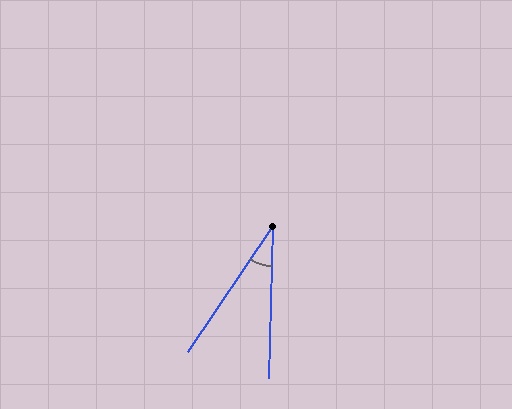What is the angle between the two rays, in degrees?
Approximately 33 degrees.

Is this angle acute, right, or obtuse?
It is acute.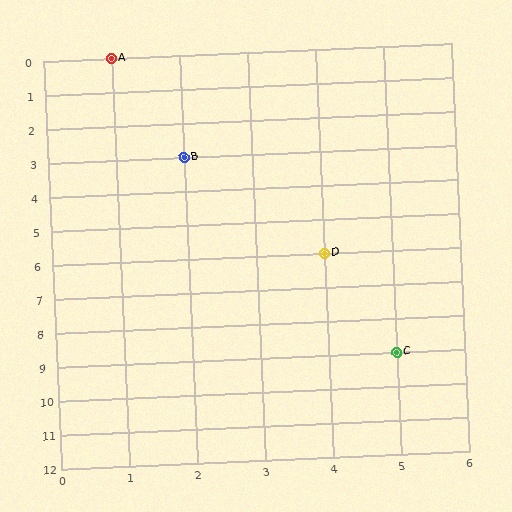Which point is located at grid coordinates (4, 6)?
Point D is at (4, 6).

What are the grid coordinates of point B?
Point B is at grid coordinates (2, 3).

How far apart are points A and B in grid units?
Points A and B are 1 column and 3 rows apart (about 3.2 grid units diagonally).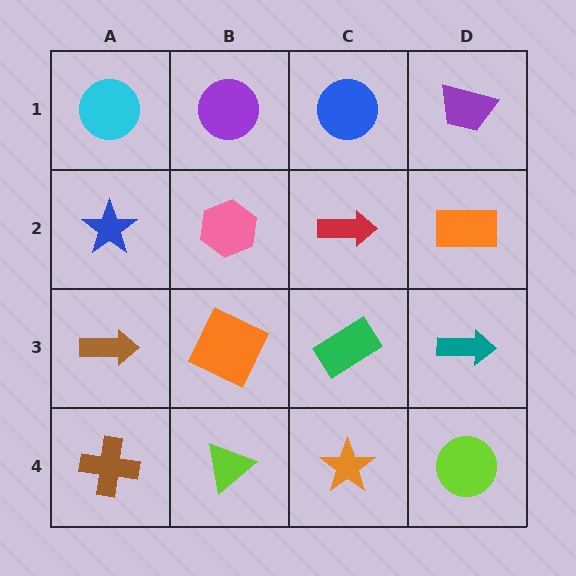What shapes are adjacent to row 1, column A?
A blue star (row 2, column A), a purple circle (row 1, column B).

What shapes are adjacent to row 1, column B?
A pink hexagon (row 2, column B), a cyan circle (row 1, column A), a blue circle (row 1, column C).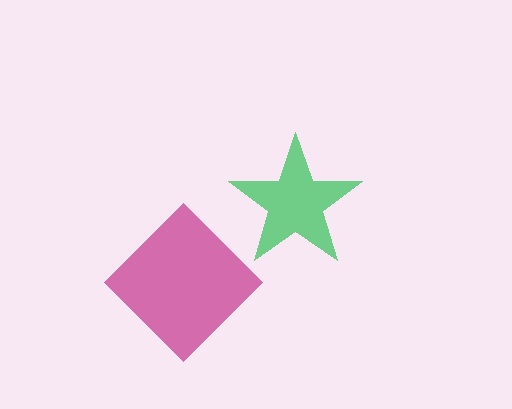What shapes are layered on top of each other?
The layered shapes are: a magenta diamond, a green star.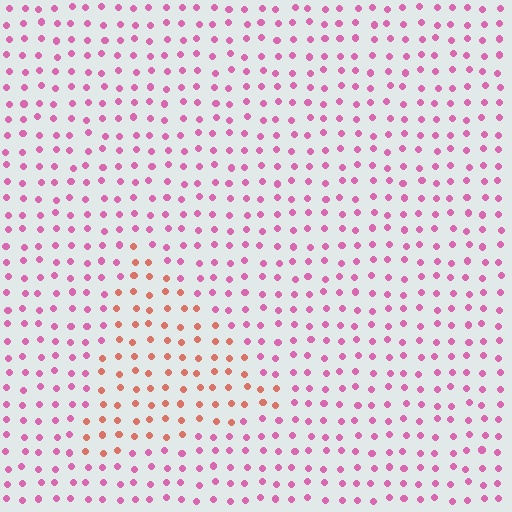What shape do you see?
I see a triangle.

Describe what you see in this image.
The image is filled with small pink elements in a uniform arrangement. A triangle-shaped region is visible where the elements are tinted to a slightly different hue, forming a subtle color boundary.